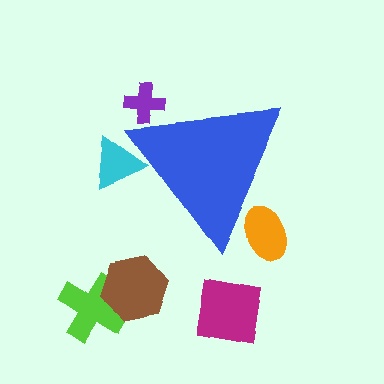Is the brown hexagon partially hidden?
No, the brown hexagon is fully visible.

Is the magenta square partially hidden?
No, the magenta square is fully visible.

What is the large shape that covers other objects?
A blue triangle.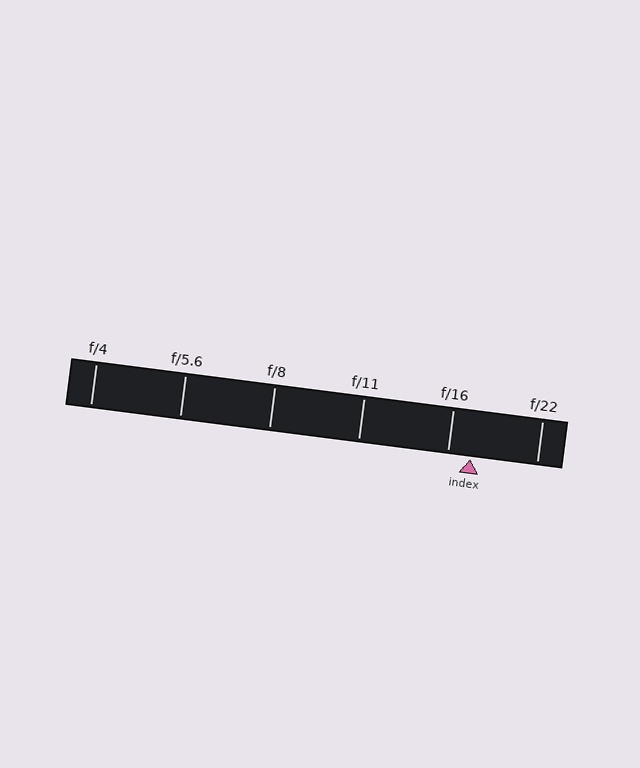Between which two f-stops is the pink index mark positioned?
The index mark is between f/16 and f/22.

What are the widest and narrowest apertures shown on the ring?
The widest aperture shown is f/4 and the narrowest is f/22.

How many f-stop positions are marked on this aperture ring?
There are 6 f-stop positions marked.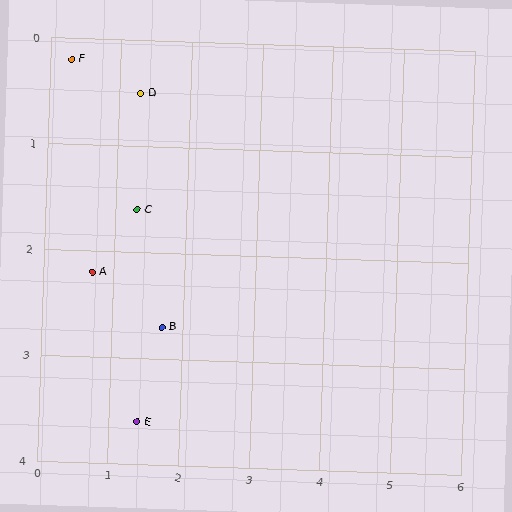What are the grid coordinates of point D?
Point D is at approximately (1.3, 0.5).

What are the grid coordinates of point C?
Point C is at approximately (1.3, 1.6).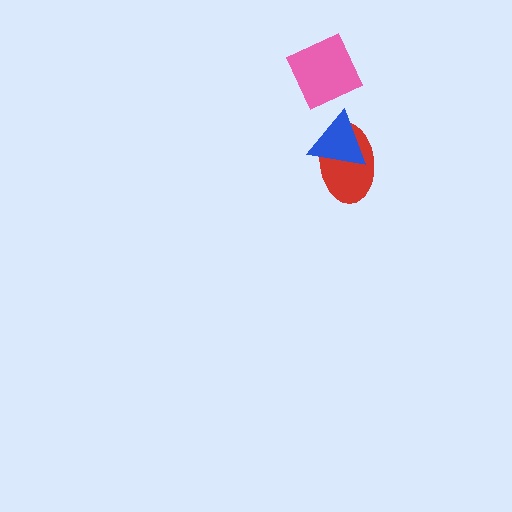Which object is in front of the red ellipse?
The blue triangle is in front of the red ellipse.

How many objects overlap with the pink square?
0 objects overlap with the pink square.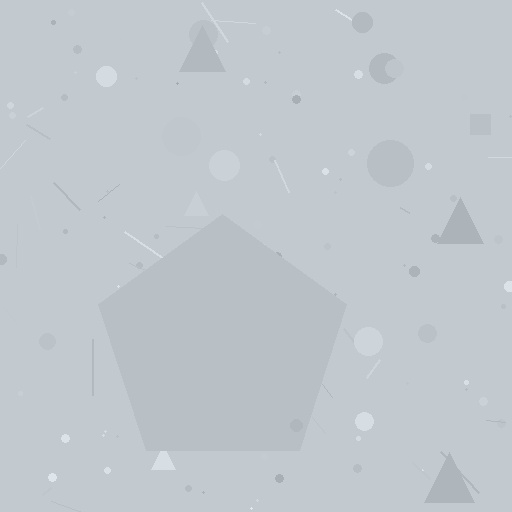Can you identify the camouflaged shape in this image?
The camouflaged shape is a pentagon.